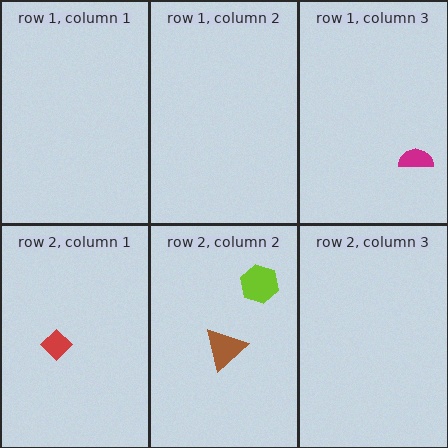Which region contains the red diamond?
The row 2, column 1 region.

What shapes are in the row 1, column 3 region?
The magenta semicircle.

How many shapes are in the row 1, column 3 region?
1.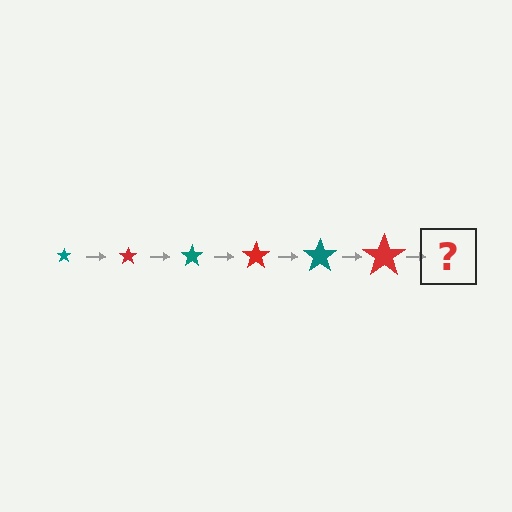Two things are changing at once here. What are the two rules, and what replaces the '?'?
The two rules are that the star grows larger each step and the color cycles through teal and red. The '?' should be a teal star, larger than the previous one.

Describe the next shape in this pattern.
It should be a teal star, larger than the previous one.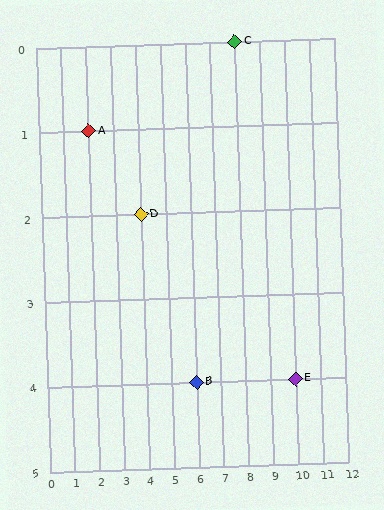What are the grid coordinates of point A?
Point A is at grid coordinates (2, 1).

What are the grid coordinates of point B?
Point B is at grid coordinates (6, 4).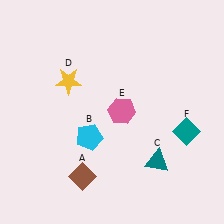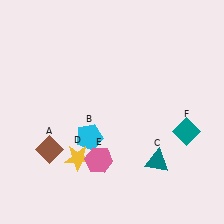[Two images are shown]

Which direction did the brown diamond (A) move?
The brown diamond (A) moved left.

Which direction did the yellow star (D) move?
The yellow star (D) moved down.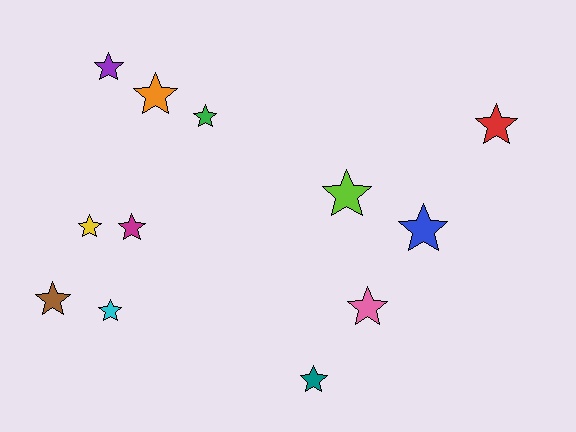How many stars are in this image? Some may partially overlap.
There are 12 stars.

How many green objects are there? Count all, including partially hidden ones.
There is 1 green object.